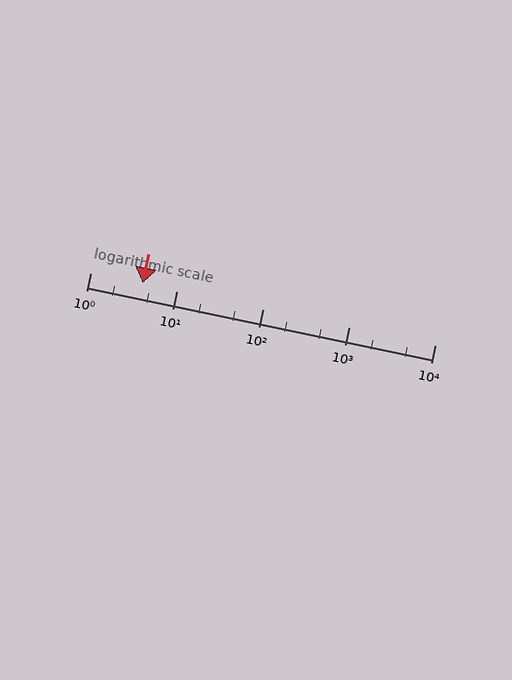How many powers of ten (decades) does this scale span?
The scale spans 4 decades, from 1 to 10000.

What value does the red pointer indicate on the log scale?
The pointer indicates approximately 4.1.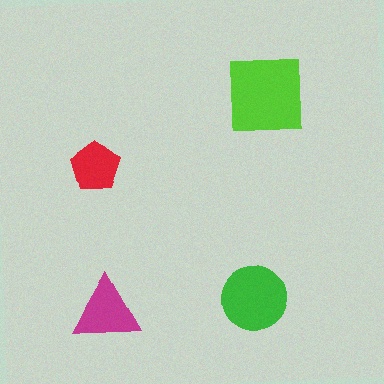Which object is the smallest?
The red pentagon.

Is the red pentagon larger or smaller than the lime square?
Smaller.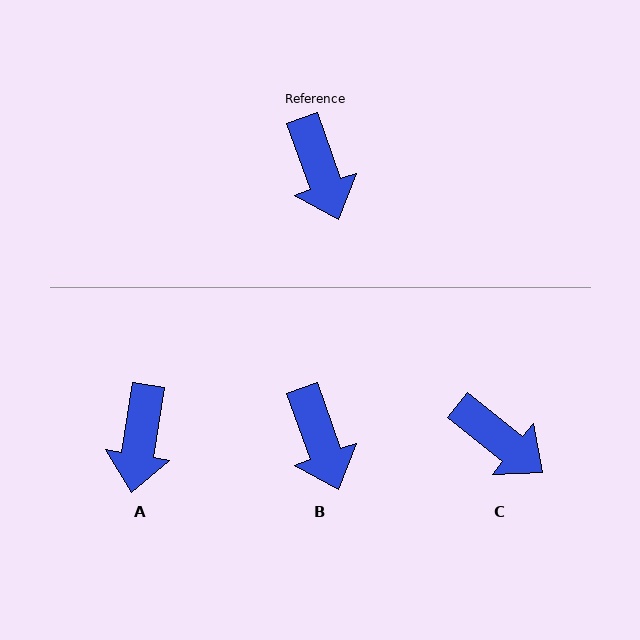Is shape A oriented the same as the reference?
No, it is off by about 29 degrees.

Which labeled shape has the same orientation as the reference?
B.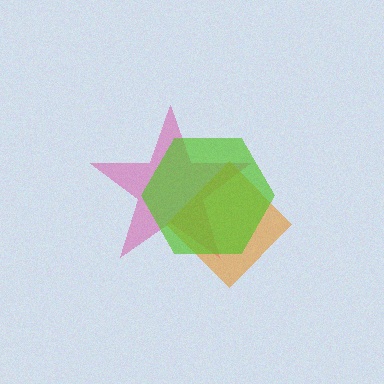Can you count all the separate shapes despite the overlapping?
Yes, there are 3 separate shapes.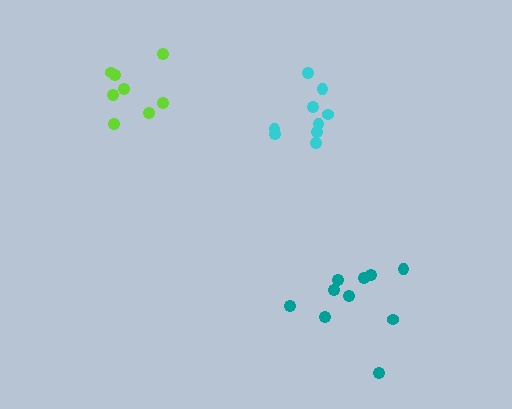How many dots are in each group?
Group 1: 9 dots, Group 2: 10 dots, Group 3: 8 dots (27 total).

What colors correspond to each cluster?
The clusters are colored: cyan, teal, lime.